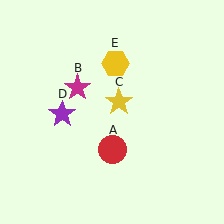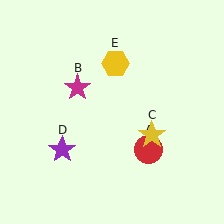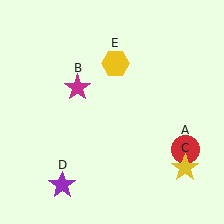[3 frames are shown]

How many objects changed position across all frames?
3 objects changed position: red circle (object A), yellow star (object C), purple star (object D).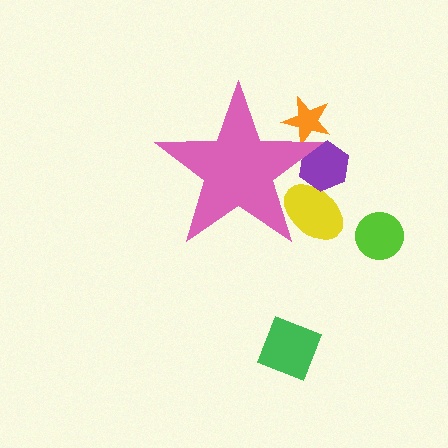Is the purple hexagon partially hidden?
Yes, the purple hexagon is partially hidden behind the pink star.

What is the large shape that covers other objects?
A pink star.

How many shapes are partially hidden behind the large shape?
3 shapes are partially hidden.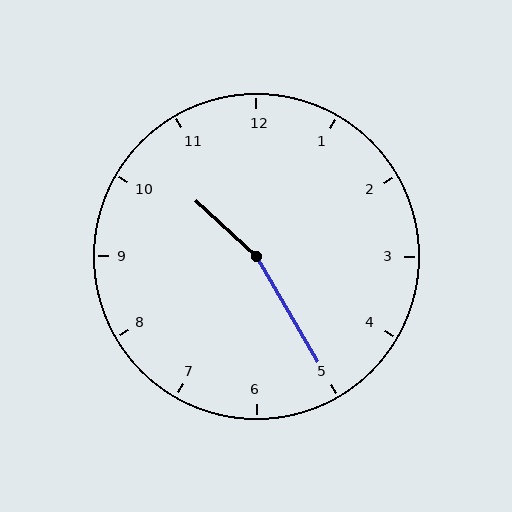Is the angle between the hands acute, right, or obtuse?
It is obtuse.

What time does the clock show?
10:25.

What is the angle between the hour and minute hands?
Approximately 162 degrees.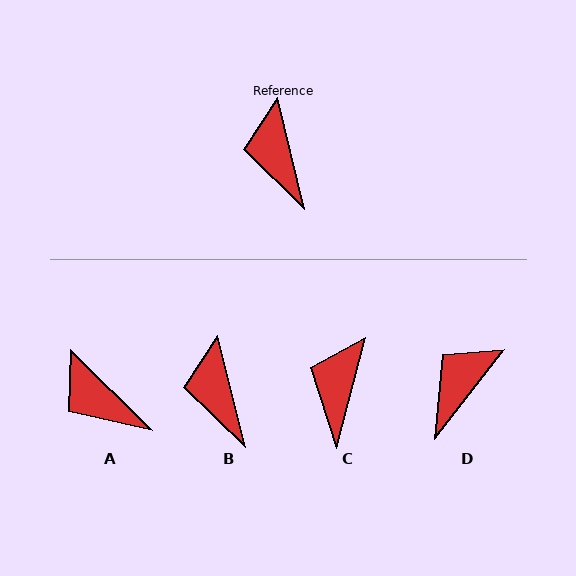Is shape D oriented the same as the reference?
No, it is off by about 51 degrees.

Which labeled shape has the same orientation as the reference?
B.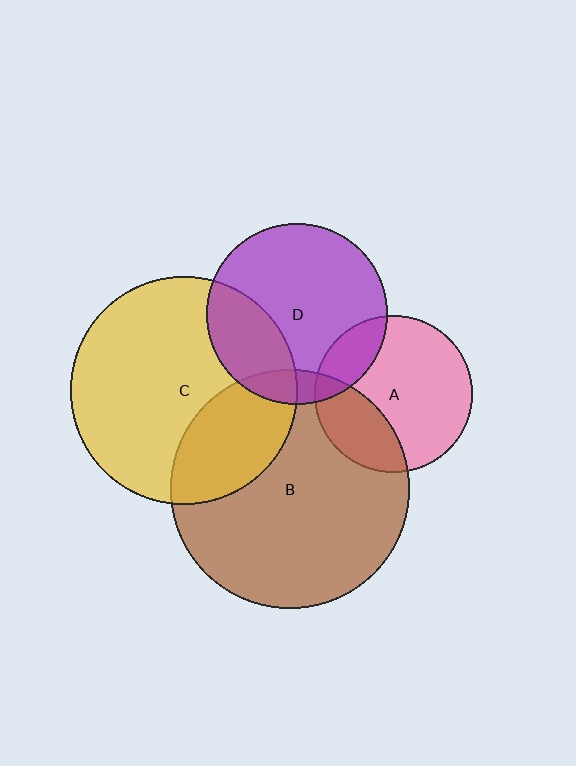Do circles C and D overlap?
Yes.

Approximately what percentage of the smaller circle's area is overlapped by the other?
Approximately 25%.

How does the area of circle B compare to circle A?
Approximately 2.3 times.